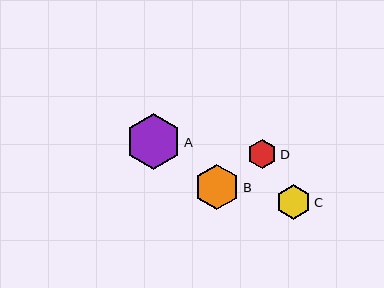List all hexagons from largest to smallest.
From largest to smallest: A, B, C, D.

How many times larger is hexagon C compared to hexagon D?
Hexagon C is approximately 1.2 times the size of hexagon D.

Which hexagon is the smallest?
Hexagon D is the smallest with a size of approximately 29 pixels.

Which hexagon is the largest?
Hexagon A is the largest with a size of approximately 56 pixels.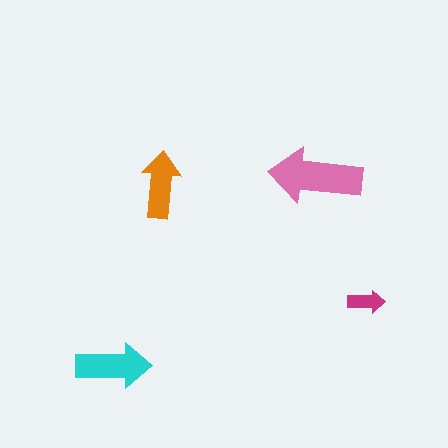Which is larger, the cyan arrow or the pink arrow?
The pink one.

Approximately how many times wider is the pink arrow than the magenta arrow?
About 2.5 times wider.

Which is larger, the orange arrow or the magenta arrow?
The orange one.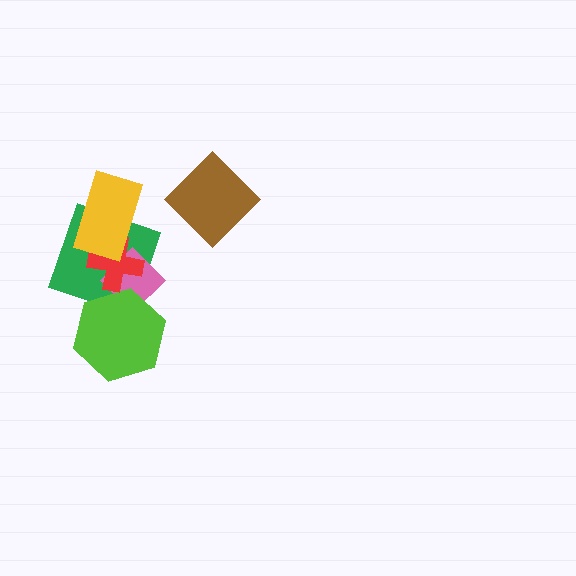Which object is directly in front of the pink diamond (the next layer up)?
The lime hexagon is directly in front of the pink diamond.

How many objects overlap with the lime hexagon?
2 objects overlap with the lime hexagon.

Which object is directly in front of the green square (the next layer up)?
The pink diamond is directly in front of the green square.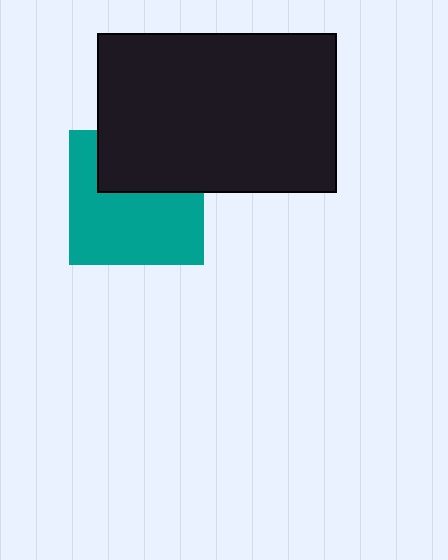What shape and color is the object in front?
The object in front is a black rectangle.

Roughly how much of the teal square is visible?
About half of it is visible (roughly 63%).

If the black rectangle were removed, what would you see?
You would see the complete teal square.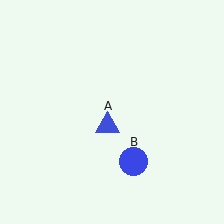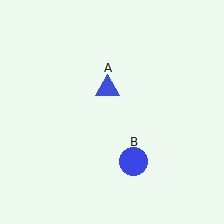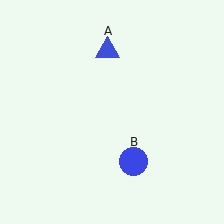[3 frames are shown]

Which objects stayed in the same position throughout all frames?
Blue circle (object B) remained stationary.